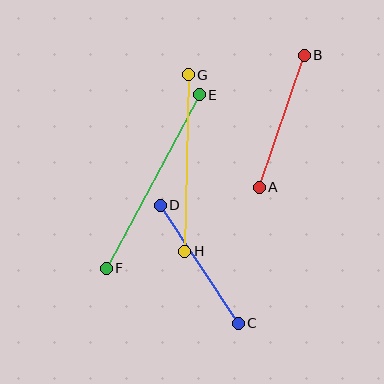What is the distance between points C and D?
The distance is approximately 141 pixels.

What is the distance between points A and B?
The distance is approximately 139 pixels.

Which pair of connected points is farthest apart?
Points E and F are farthest apart.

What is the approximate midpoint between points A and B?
The midpoint is at approximately (282, 121) pixels.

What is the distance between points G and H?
The distance is approximately 176 pixels.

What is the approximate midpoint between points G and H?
The midpoint is at approximately (186, 163) pixels.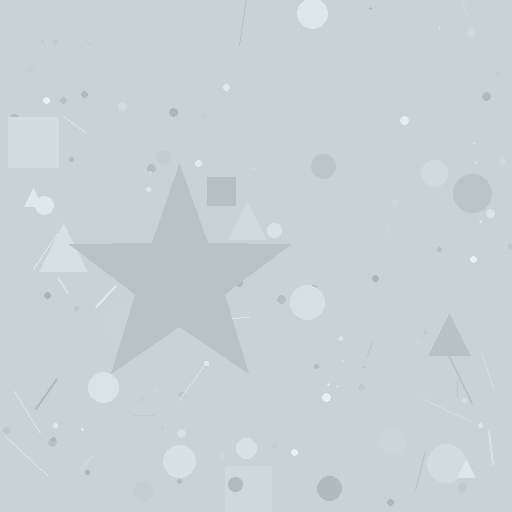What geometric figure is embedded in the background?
A star is embedded in the background.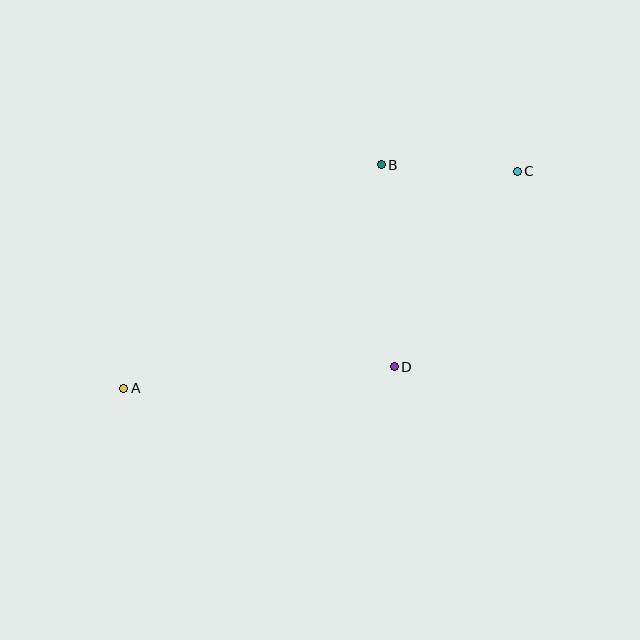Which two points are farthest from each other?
Points A and C are farthest from each other.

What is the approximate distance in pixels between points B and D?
The distance between B and D is approximately 202 pixels.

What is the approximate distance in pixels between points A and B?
The distance between A and B is approximately 341 pixels.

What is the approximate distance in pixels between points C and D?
The distance between C and D is approximately 231 pixels.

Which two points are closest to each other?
Points B and C are closest to each other.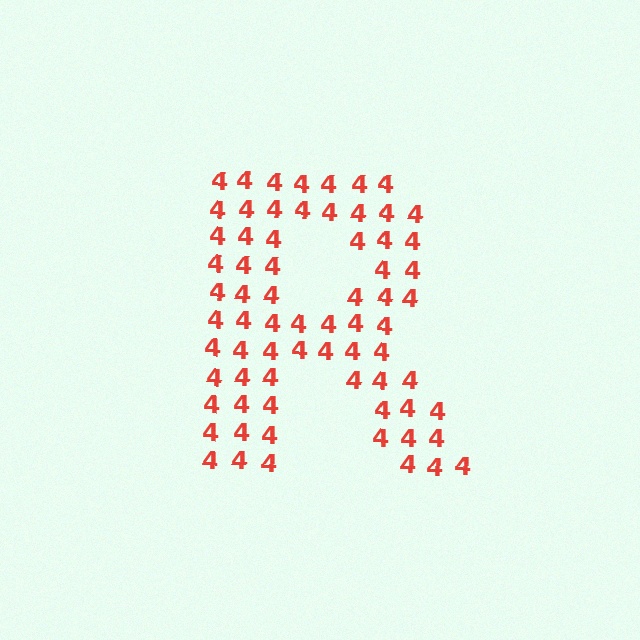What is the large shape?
The large shape is the letter R.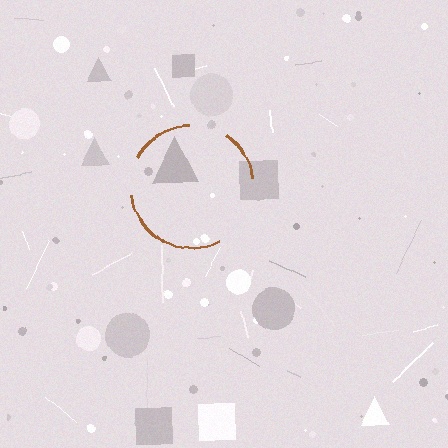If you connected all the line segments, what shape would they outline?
They would outline a circle.